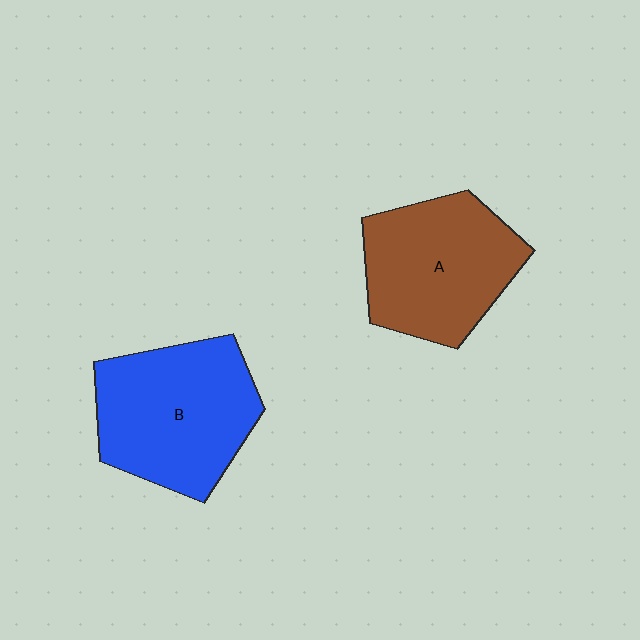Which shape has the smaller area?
Shape A (brown).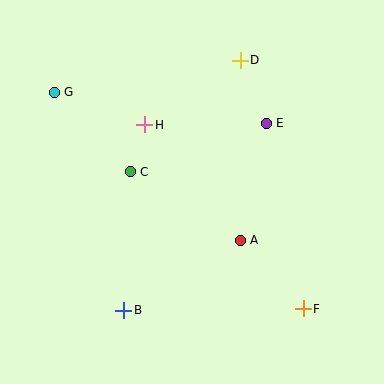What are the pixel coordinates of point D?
Point D is at (240, 60).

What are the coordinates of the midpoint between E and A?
The midpoint between E and A is at (253, 182).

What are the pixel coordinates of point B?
Point B is at (124, 310).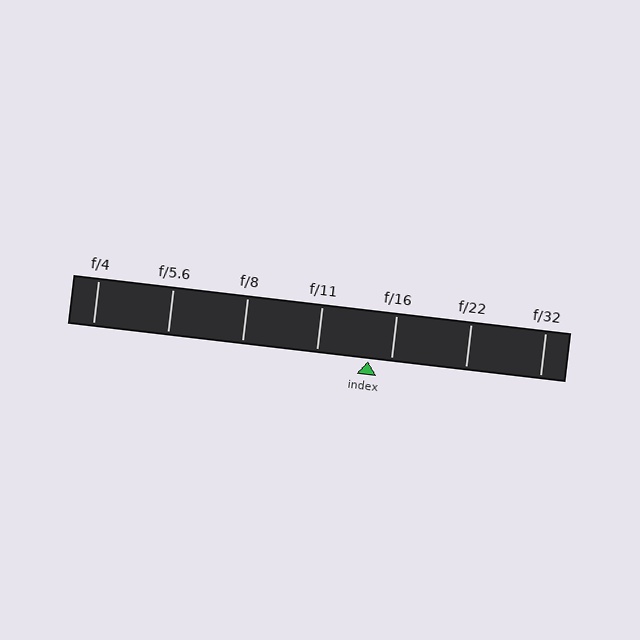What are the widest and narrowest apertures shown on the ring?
The widest aperture shown is f/4 and the narrowest is f/32.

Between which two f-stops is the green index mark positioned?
The index mark is between f/11 and f/16.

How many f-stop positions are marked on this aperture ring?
There are 7 f-stop positions marked.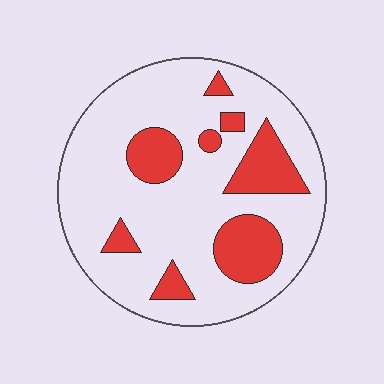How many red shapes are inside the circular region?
8.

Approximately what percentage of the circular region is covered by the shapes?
Approximately 25%.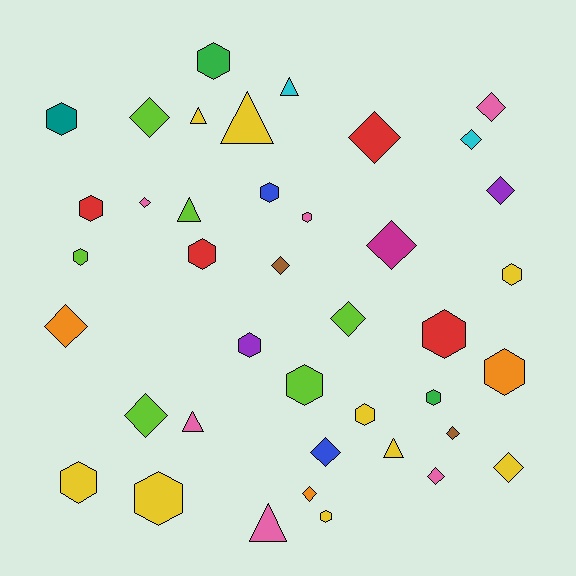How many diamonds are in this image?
There are 16 diamonds.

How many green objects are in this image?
There are 2 green objects.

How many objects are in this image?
There are 40 objects.